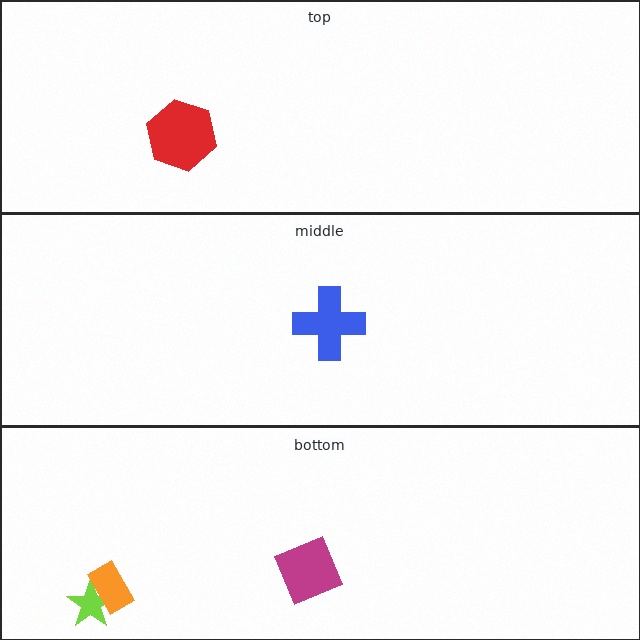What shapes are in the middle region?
The blue cross.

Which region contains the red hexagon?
The top region.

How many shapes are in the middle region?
1.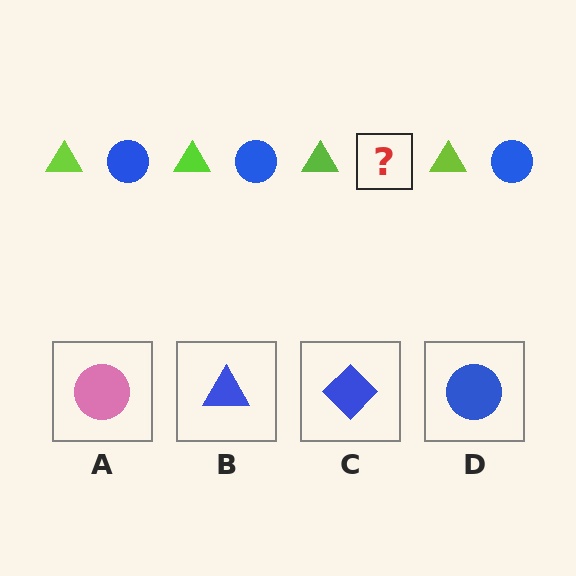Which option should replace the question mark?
Option D.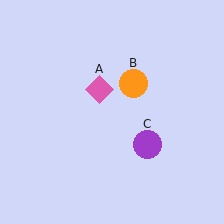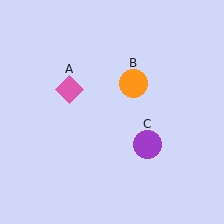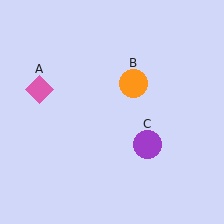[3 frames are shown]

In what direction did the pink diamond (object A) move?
The pink diamond (object A) moved left.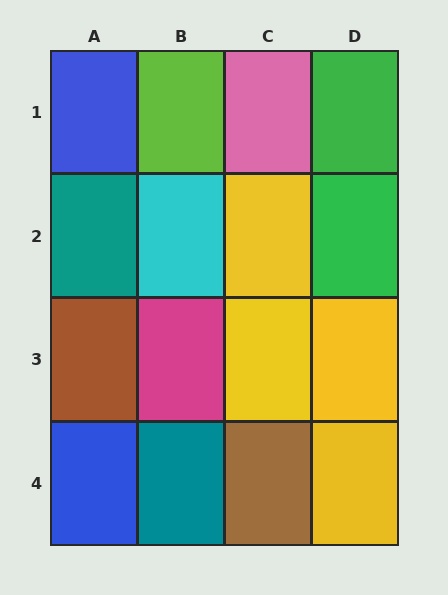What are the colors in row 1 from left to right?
Blue, lime, pink, green.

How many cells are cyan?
1 cell is cyan.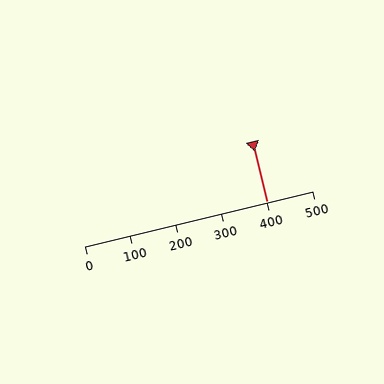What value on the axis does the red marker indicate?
The marker indicates approximately 400.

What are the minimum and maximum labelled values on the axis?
The axis runs from 0 to 500.